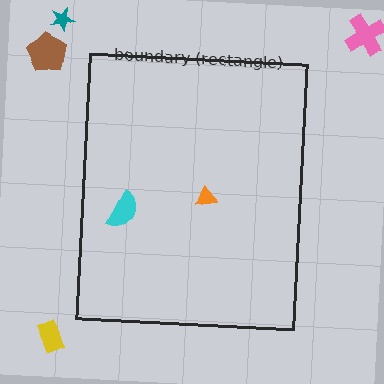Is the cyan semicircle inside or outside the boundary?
Inside.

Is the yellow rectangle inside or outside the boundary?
Outside.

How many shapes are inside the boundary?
2 inside, 4 outside.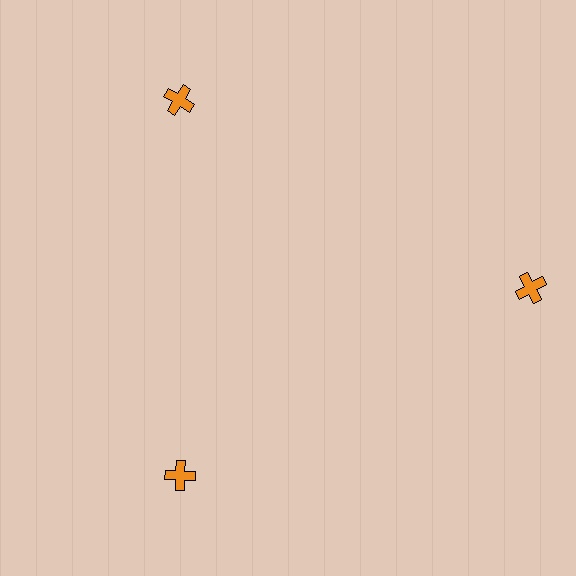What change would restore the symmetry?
The symmetry would be restored by moving it inward, back onto the ring so that all 3 crosses sit at equal angles and equal distance from the center.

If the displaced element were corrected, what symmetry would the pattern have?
It would have 3-fold rotational symmetry — the pattern would map onto itself every 120 degrees.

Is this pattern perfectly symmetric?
No. The 3 orange crosses are arranged in a ring, but one element near the 3 o'clock position is pushed outward from the center, breaking the 3-fold rotational symmetry.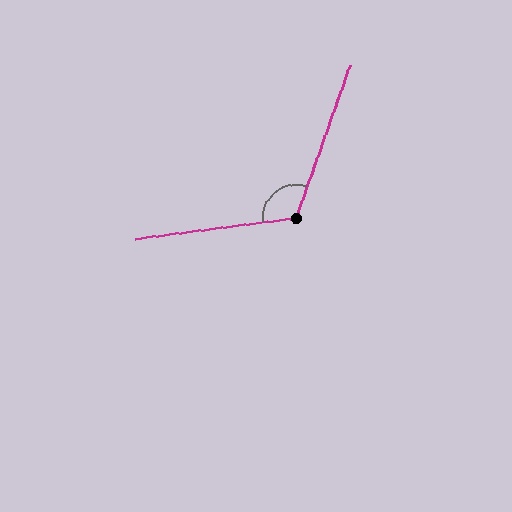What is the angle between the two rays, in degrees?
Approximately 117 degrees.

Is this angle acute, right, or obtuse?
It is obtuse.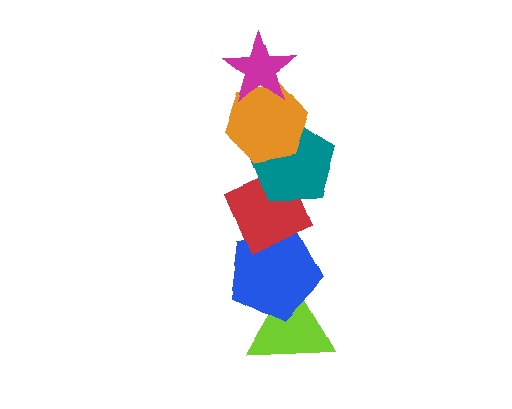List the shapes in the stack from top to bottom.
From top to bottom: the magenta star, the orange hexagon, the teal pentagon, the red diamond, the blue pentagon, the lime triangle.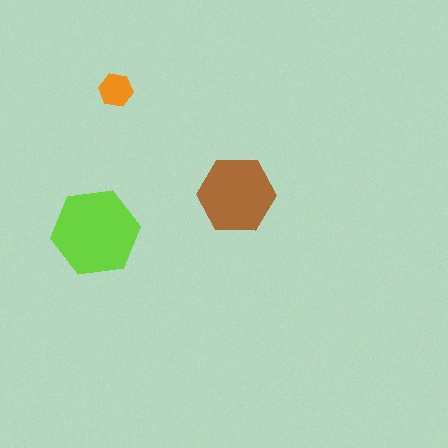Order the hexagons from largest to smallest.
the lime one, the brown one, the orange one.